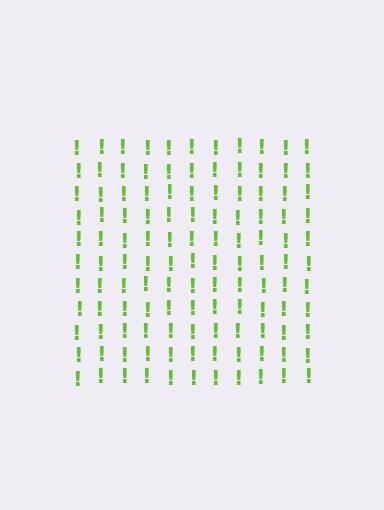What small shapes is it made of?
It is made of small exclamation marks.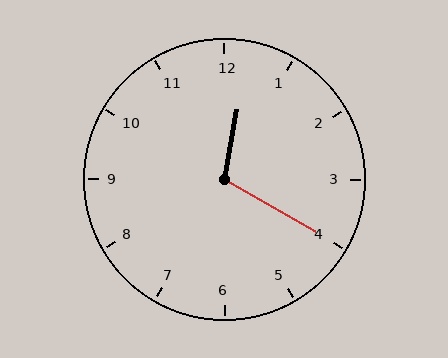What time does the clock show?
12:20.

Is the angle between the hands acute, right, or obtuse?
It is obtuse.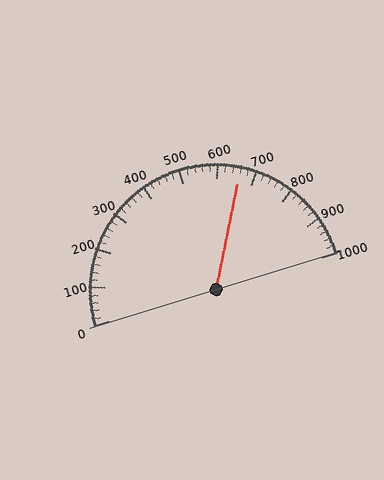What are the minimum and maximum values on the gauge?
The gauge ranges from 0 to 1000.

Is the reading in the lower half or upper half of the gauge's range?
The reading is in the upper half of the range (0 to 1000).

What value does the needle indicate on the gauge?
The needle indicates approximately 660.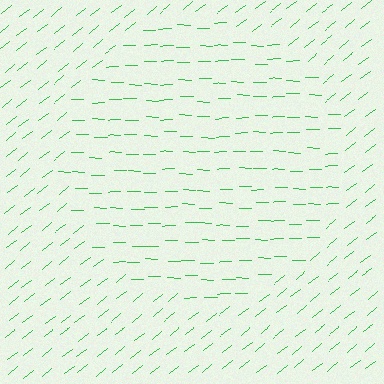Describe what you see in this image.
The image is filled with small green line segments. A circle region in the image has lines oriented differently from the surrounding lines, creating a visible texture boundary.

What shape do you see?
I see a circle.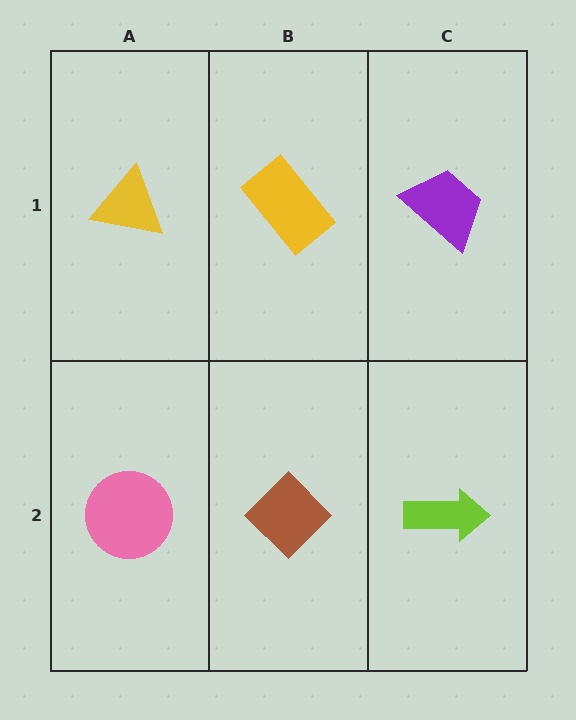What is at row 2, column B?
A brown diamond.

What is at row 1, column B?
A yellow rectangle.